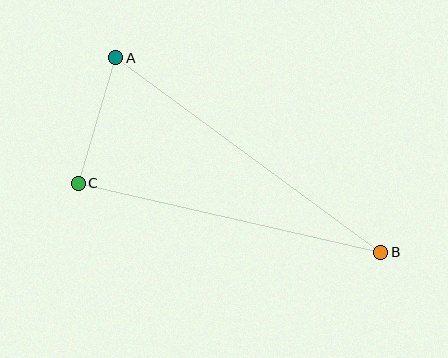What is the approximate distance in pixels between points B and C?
The distance between B and C is approximately 310 pixels.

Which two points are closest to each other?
Points A and C are closest to each other.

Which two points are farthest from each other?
Points A and B are farthest from each other.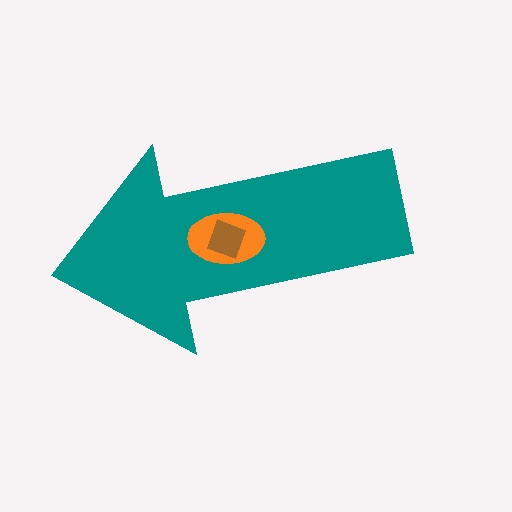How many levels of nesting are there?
3.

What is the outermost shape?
The teal arrow.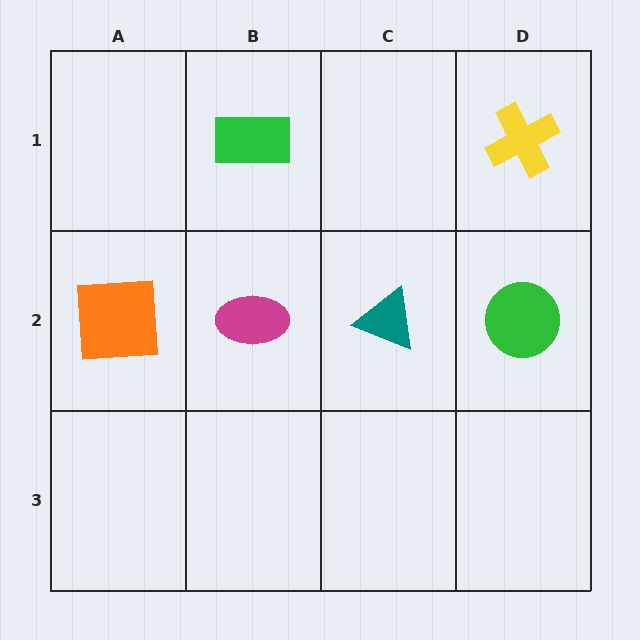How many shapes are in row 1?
2 shapes.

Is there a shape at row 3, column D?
No, that cell is empty.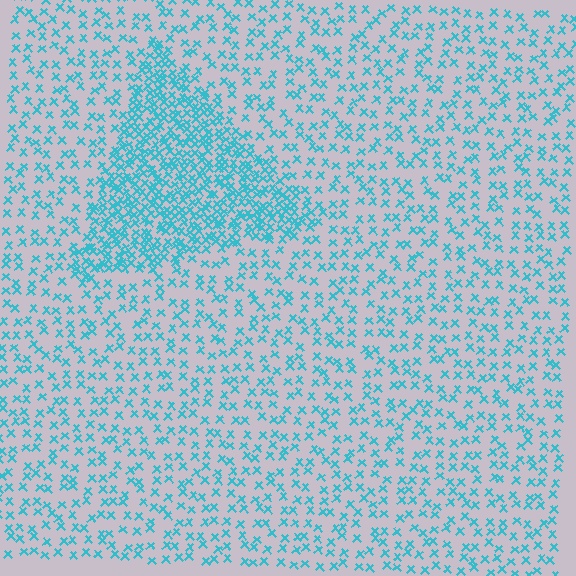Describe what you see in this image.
The image contains small cyan elements arranged at two different densities. A triangle-shaped region is visible where the elements are more densely packed than the surrounding area.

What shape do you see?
I see a triangle.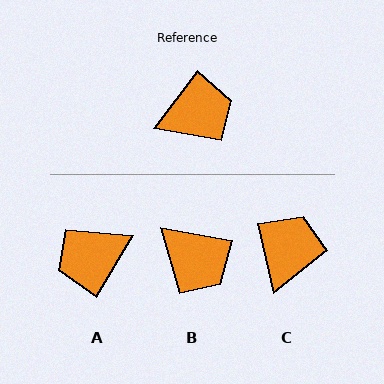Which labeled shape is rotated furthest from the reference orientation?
A, about 174 degrees away.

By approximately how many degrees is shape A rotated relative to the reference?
Approximately 174 degrees clockwise.